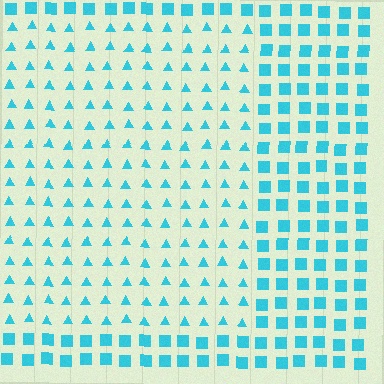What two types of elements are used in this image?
The image uses triangles inside the rectangle region and squares outside it.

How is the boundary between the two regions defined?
The boundary is defined by a change in element shape: triangles inside vs. squares outside. All elements share the same color and spacing.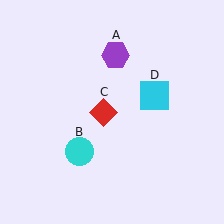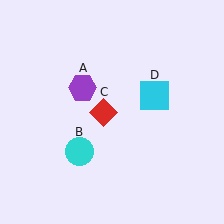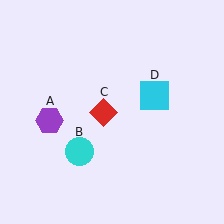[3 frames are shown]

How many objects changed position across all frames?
1 object changed position: purple hexagon (object A).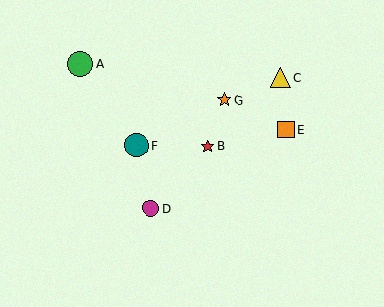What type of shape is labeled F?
Shape F is a teal circle.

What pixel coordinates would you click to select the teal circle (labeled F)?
Click at (137, 145) to select the teal circle F.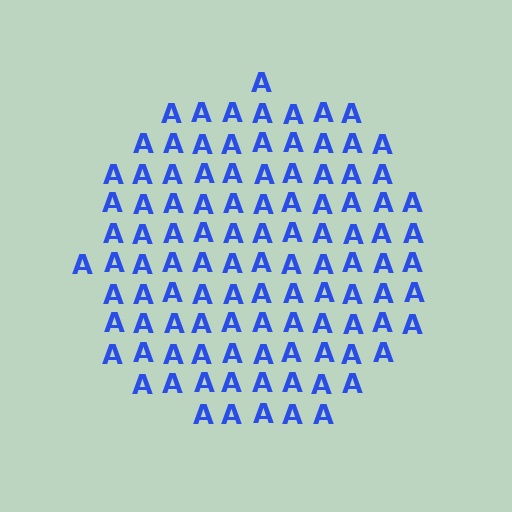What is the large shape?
The large shape is a circle.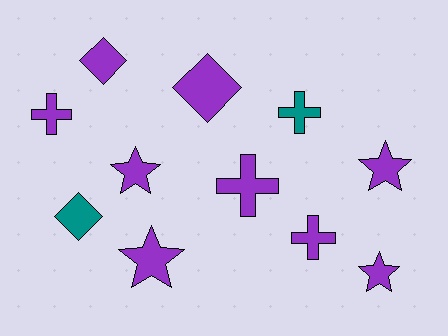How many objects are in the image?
There are 11 objects.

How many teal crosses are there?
There is 1 teal cross.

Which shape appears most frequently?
Cross, with 4 objects.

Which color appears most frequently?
Purple, with 9 objects.